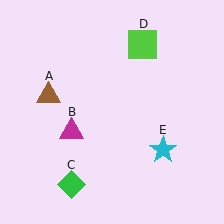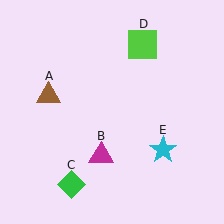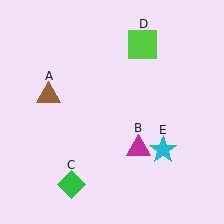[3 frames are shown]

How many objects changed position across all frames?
1 object changed position: magenta triangle (object B).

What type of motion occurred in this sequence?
The magenta triangle (object B) rotated counterclockwise around the center of the scene.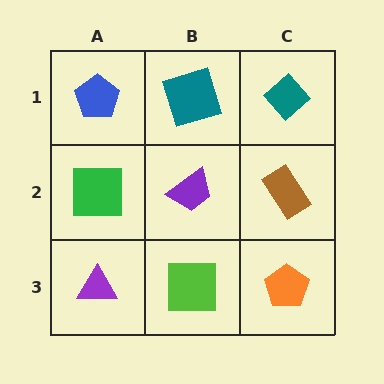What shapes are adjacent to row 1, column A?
A green square (row 2, column A), a teal square (row 1, column B).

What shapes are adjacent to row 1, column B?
A purple trapezoid (row 2, column B), a blue pentagon (row 1, column A), a teal diamond (row 1, column C).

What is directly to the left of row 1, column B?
A blue pentagon.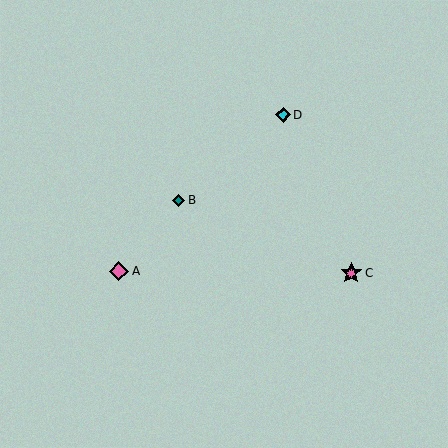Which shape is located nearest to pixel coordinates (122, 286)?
The pink diamond (labeled A) at (119, 272) is nearest to that location.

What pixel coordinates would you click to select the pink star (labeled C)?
Click at (351, 273) to select the pink star C.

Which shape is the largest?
The pink star (labeled C) is the largest.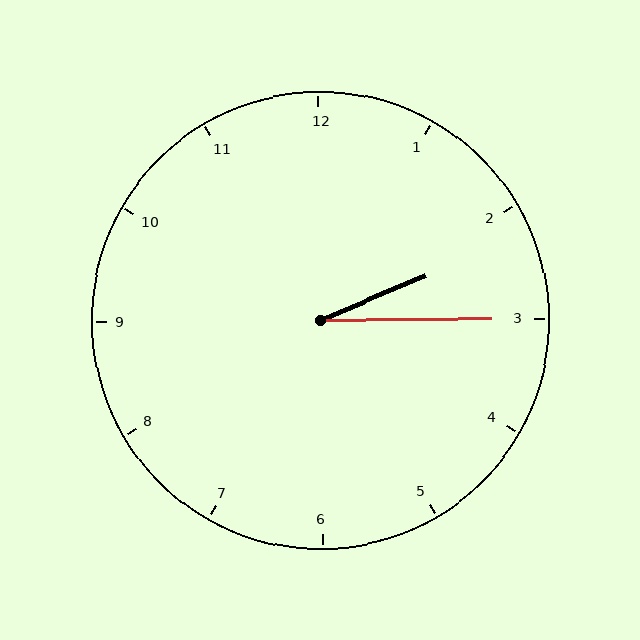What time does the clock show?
2:15.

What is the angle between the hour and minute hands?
Approximately 22 degrees.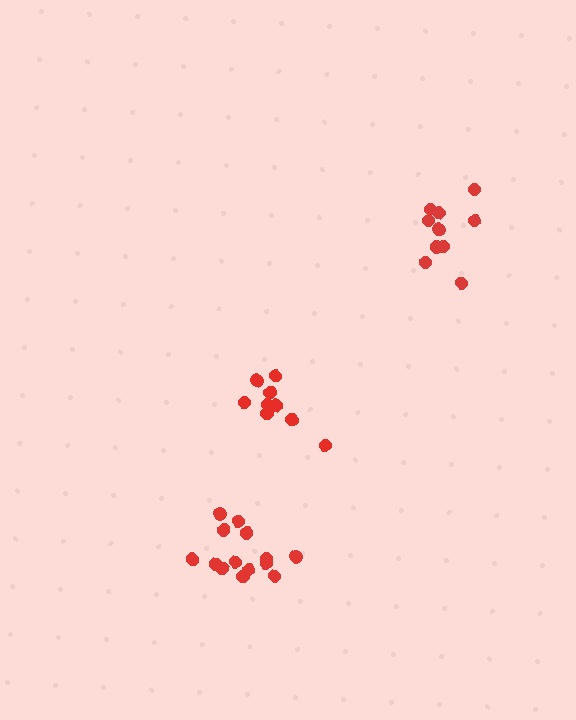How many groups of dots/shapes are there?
There are 3 groups.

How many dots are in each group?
Group 1: 9 dots, Group 2: 10 dots, Group 3: 14 dots (33 total).